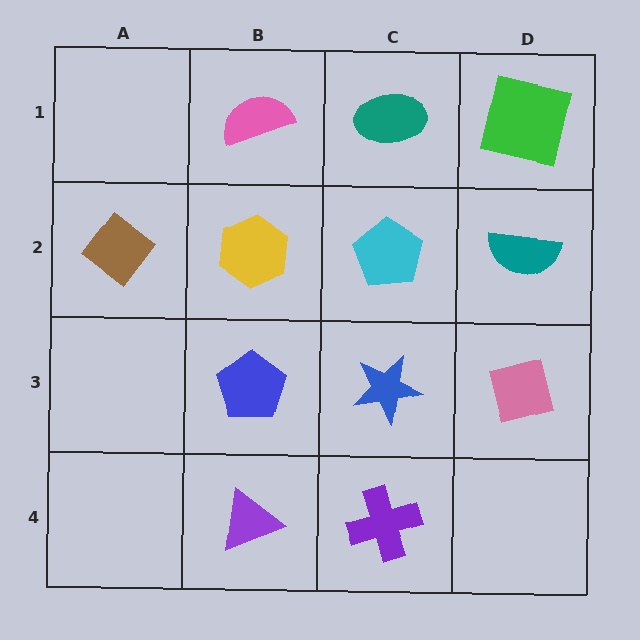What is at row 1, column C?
A teal ellipse.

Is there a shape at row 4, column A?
No, that cell is empty.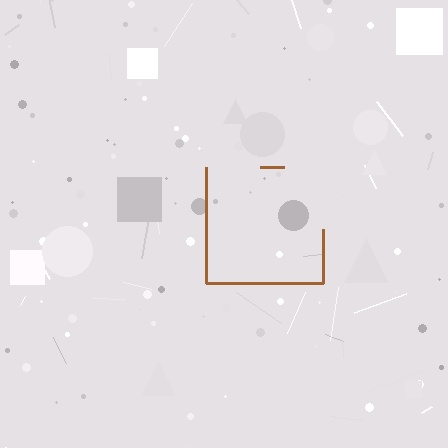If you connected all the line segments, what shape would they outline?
They would outline a square.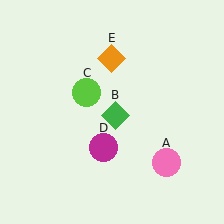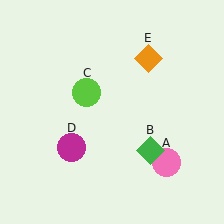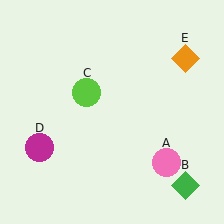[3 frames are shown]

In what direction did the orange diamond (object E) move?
The orange diamond (object E) moved right.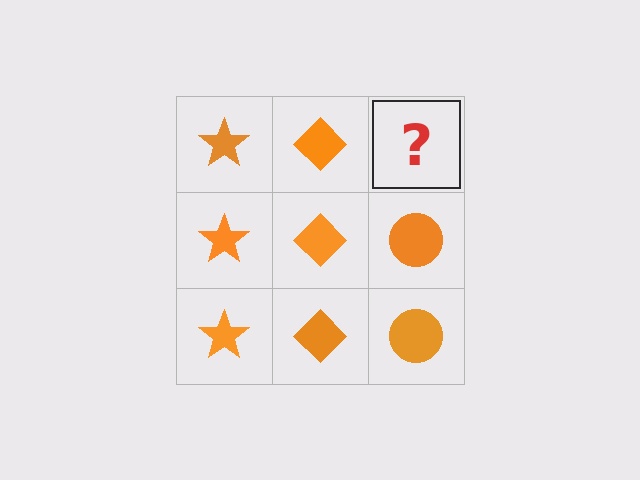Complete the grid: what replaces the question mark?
The question mark should be replaced with an orange circle.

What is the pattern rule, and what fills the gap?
The rule is that each column has a consistent shape. The gap should be filled with an orange circle.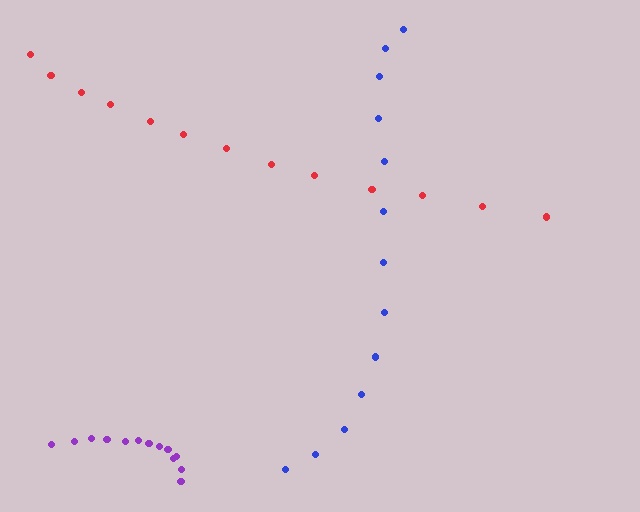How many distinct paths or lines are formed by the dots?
There are 3 distinct paths.